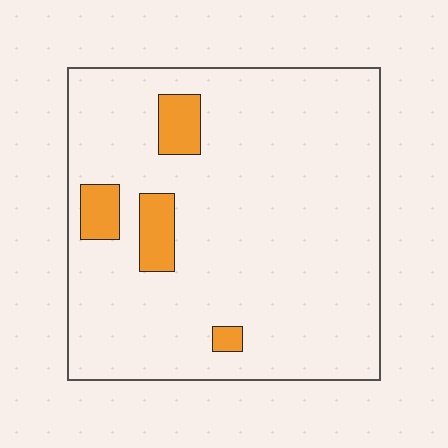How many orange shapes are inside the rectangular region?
4.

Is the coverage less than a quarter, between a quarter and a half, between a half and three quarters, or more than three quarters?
Less than a quarter.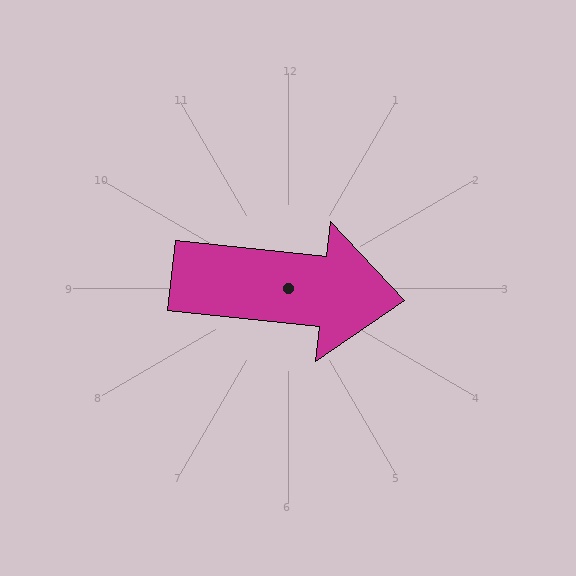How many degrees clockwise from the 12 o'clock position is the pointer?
Approximately 96 degrees.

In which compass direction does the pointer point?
East.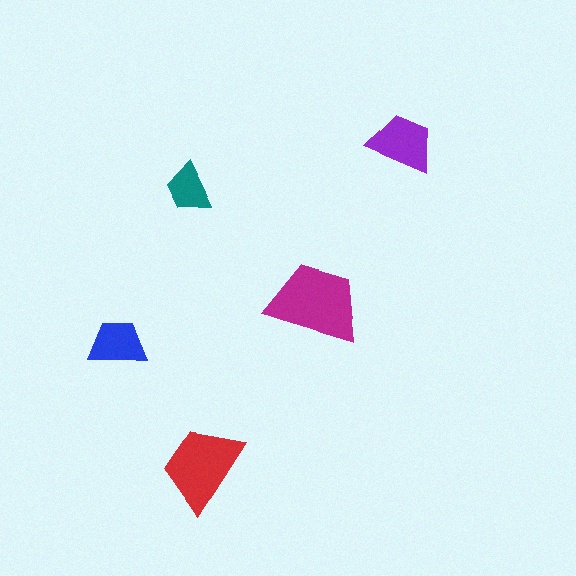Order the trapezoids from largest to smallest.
the magenta one, the red one, the purple one, the blue one, the teal one.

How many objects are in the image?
There are 5 objects in the image.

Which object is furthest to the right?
The purple trapezoid is rightmost.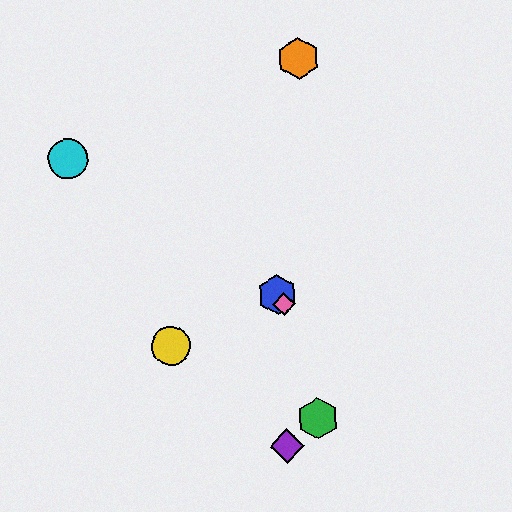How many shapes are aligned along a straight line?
3 shapes (the red star, the blue hexagon, the pink diamond) are aligned along a straight line.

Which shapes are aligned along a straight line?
The red star, the blue hexagon, the pink diamond are aligned along a straight line.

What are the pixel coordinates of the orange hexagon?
The orange hexagon is at (298, 58).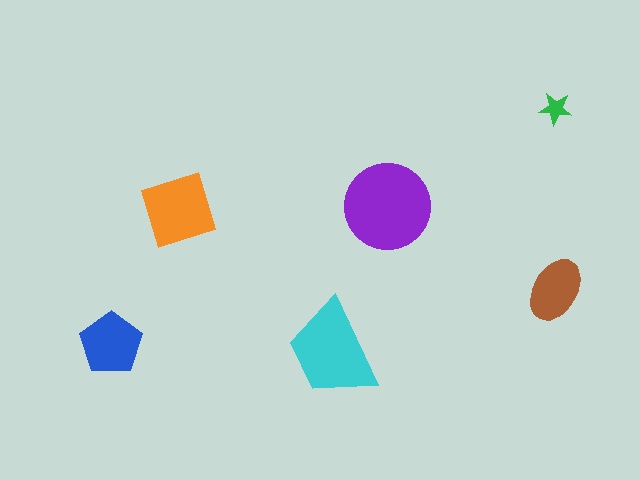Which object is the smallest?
The green star.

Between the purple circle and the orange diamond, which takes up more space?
The purple circle.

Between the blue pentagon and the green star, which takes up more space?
The blue pentagon.